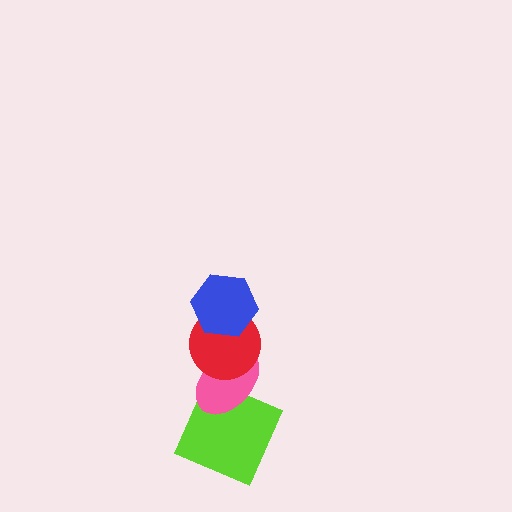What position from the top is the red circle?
The red circle is 2nd from the top.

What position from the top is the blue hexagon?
The blue hexagon is 1st from the top.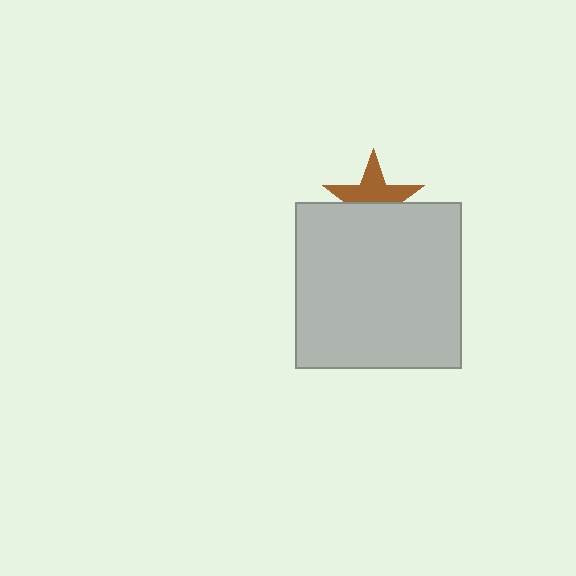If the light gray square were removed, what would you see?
You would see the complete brown star.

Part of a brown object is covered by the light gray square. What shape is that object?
It is a star.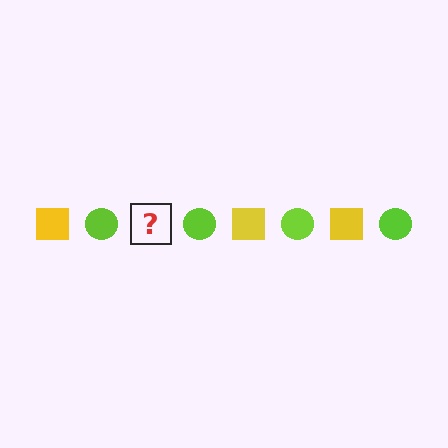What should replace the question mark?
The question mark should be replaced with a yellow square.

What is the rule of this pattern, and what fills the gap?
The rule is that the pattern alternates between yellow square and lime circle. The gap should be filled with a yellow square.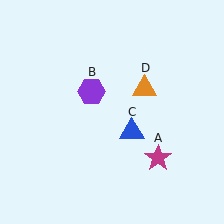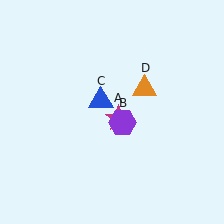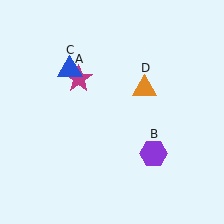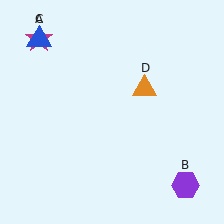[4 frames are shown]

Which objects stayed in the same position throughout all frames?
Orange triangle (object D) remained stationary.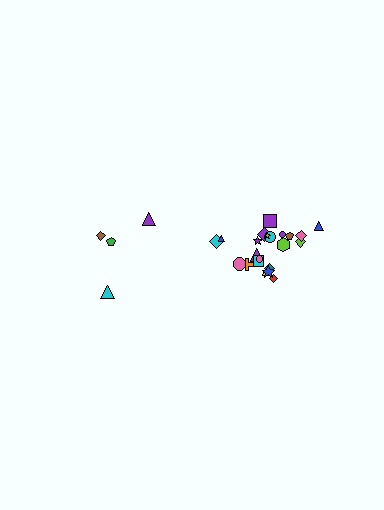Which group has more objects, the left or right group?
The right group.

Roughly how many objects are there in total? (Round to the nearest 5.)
Roughly 25 objects in total.